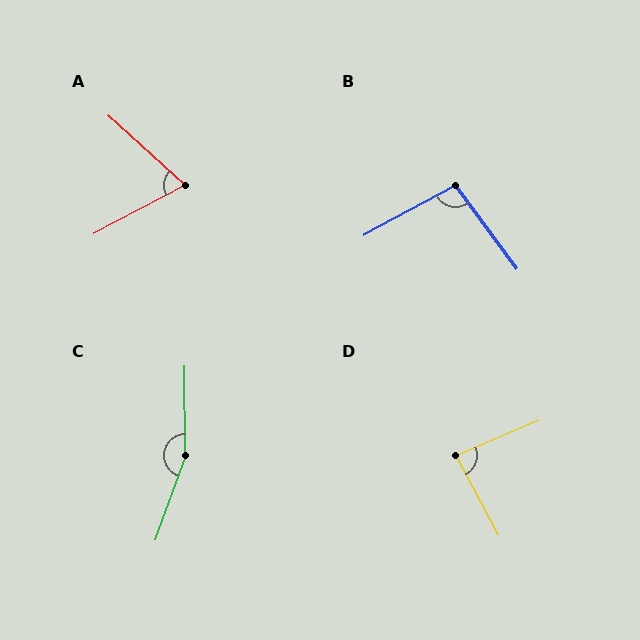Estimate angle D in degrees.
Approximately 85 degrees.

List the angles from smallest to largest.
A (71°), D (85°), B (98°), C (160°).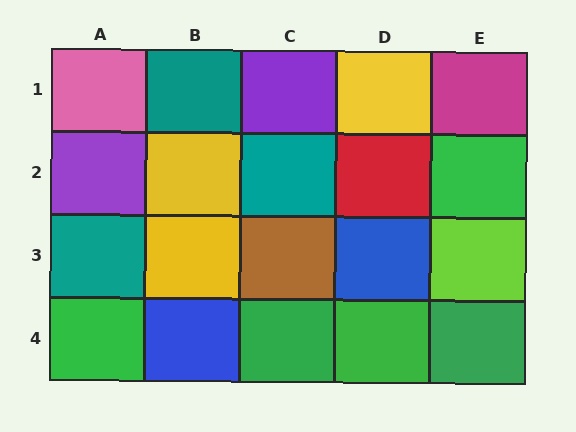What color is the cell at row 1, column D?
Yellow.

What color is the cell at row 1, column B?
Teal.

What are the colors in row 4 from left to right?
Green, blue, green, green, green.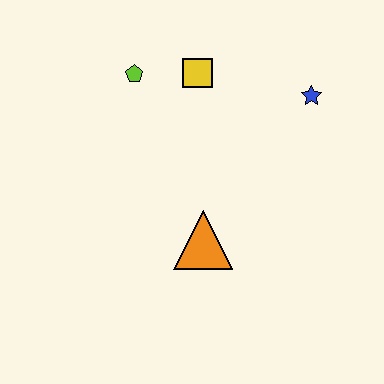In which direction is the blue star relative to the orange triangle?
The blue star is above the orange triangle.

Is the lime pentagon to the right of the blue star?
No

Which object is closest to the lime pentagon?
The yellow square is closest to the lime pentagon.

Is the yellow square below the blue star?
No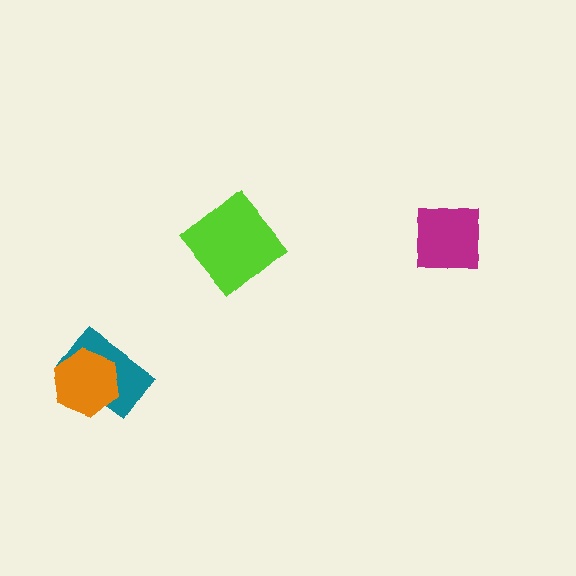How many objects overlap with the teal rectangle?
1 object overlaps with the teal rectangle.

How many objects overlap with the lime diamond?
0 objects overlap with the lime diamond.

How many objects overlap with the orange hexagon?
1 object overlaps with the orange hexagon.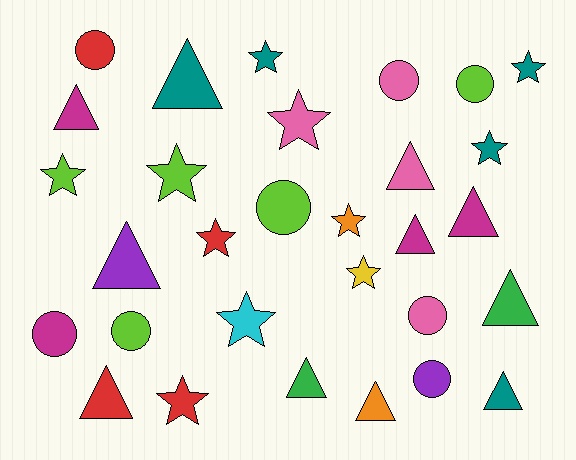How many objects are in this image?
There are 30 objects.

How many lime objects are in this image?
There are 5 lime objects.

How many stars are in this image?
There are 11 stars.